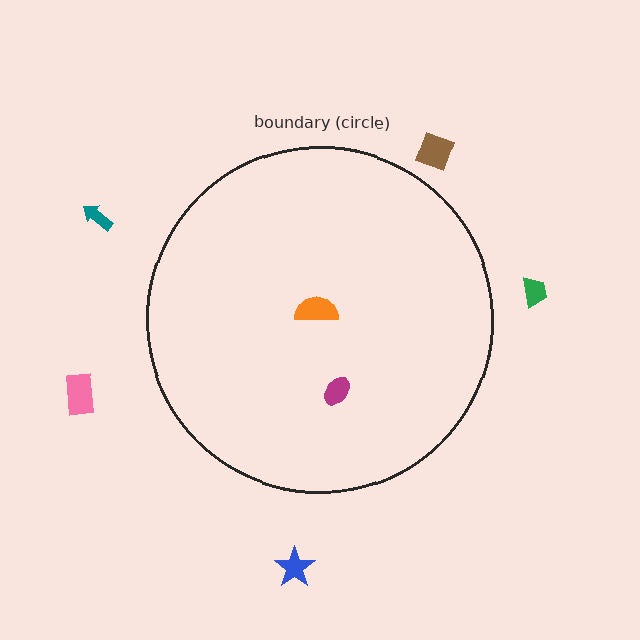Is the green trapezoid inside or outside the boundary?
Outside.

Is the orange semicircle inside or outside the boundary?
Inside.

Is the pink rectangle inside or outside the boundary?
Outside.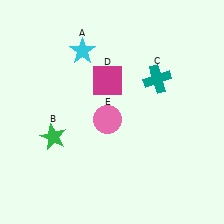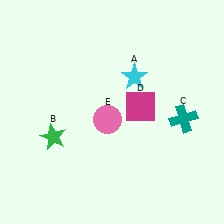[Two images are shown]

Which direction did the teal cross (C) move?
The teal cross (C) moved down.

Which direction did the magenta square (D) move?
The magenta square (D) moved right.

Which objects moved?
The objects that moved are: the cyan star (A), the teal cross (C), the magenta square (D).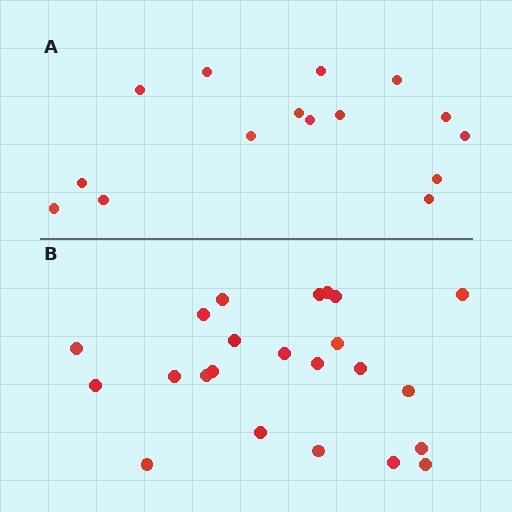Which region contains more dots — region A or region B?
Region B (the bottom region) has more dots.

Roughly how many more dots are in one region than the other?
Region B has roughly 8 or so more dots than region A.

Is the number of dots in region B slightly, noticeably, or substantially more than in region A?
Region B has substantially more. The ratio is roughly 1.5 to 1.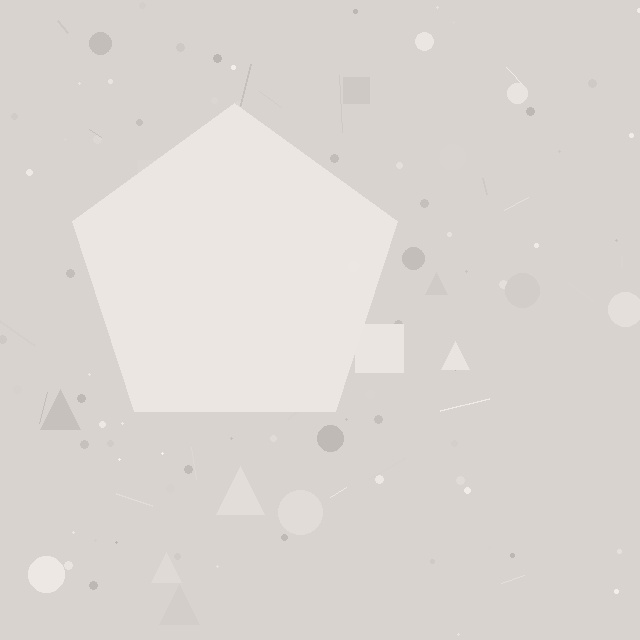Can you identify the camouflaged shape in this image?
The camouflaged shape is a pentagon.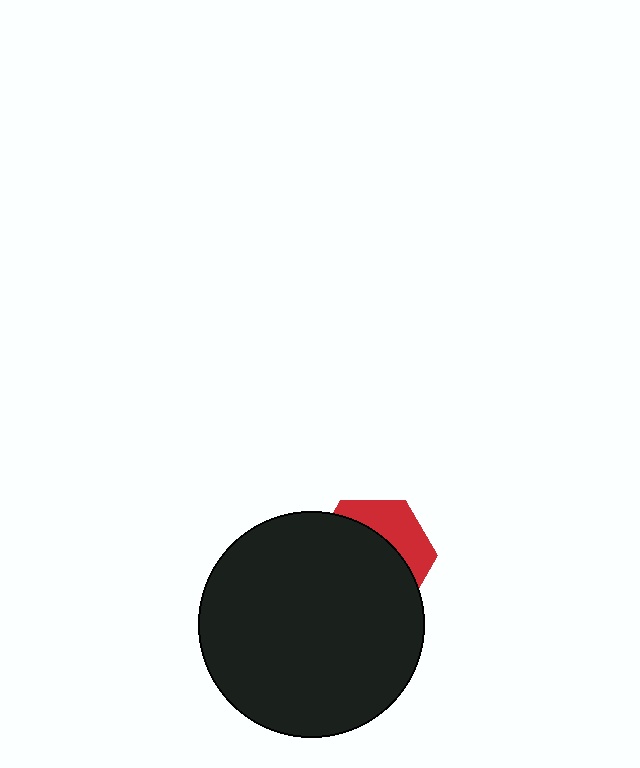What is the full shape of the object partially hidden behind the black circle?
The partially hidden object is a red hexagon.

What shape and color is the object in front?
The object in front is a black circle.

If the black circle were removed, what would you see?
You would see the complete red hexagon.